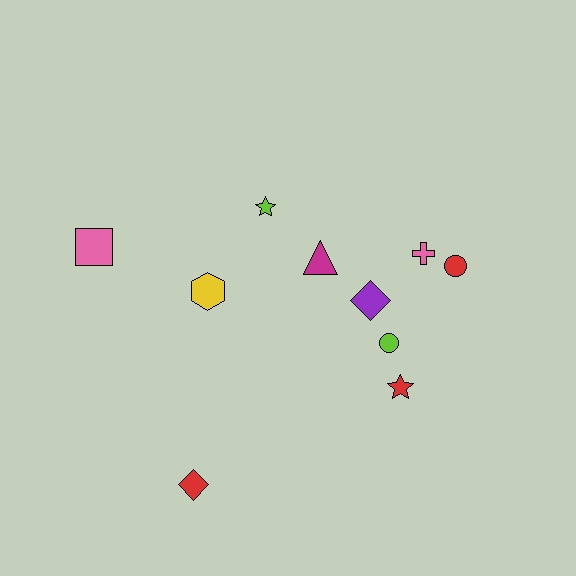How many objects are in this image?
There are 10 objects.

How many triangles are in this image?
There is 1 triangle.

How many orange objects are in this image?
There are no orange objects.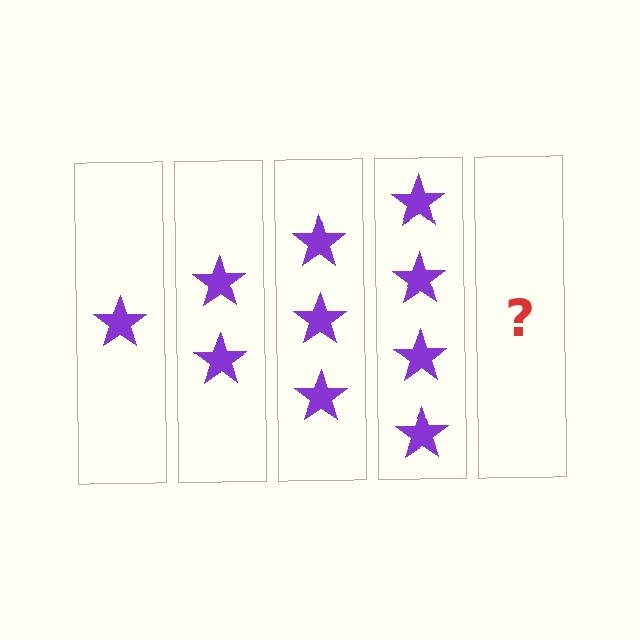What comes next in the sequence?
The next element should be 5 stars.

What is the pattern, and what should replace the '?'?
The pattern is that each step adds one more star. The '?' should be 5 stars.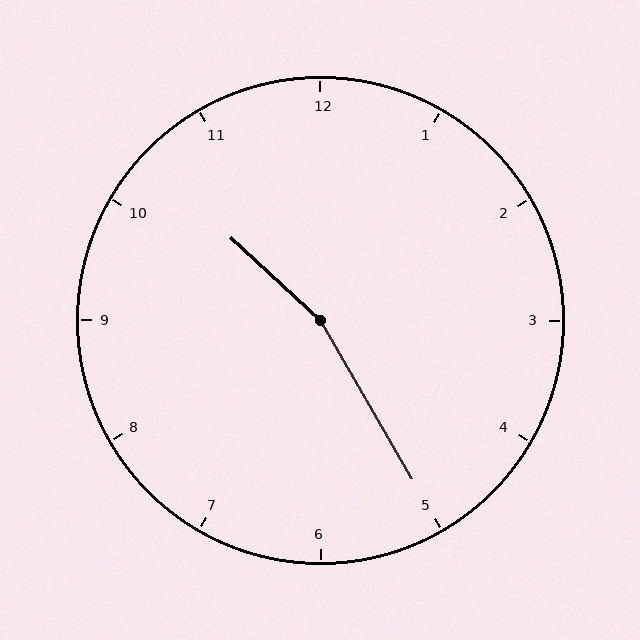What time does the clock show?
10:25.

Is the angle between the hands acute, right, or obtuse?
It is obtuse.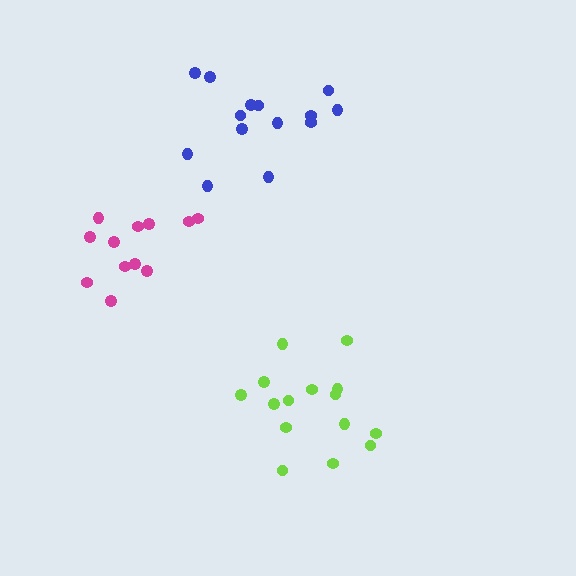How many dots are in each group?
Group 1: 14 dots, Group 2: 15 dots, Group 3: 12 dots (41 total).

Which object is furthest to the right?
The lime cluster is rightmost.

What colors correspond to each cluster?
The clusters are colored: blue, lime, magenta.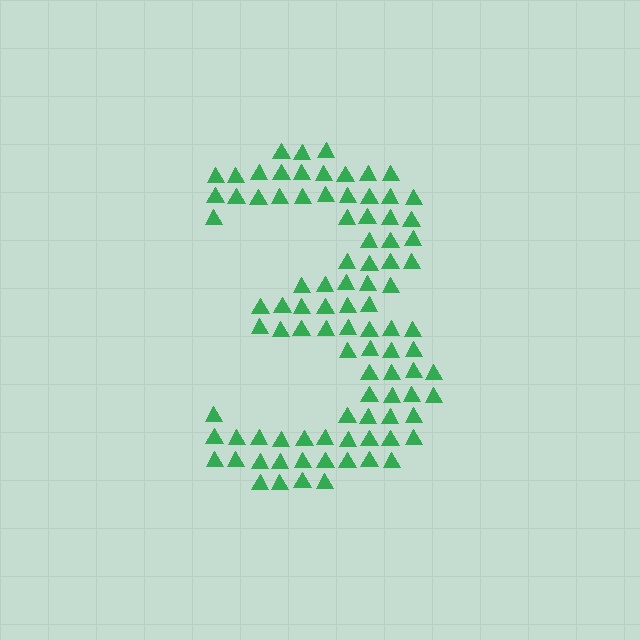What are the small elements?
The small elements are triangles.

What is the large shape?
The large shape is the digit 3.